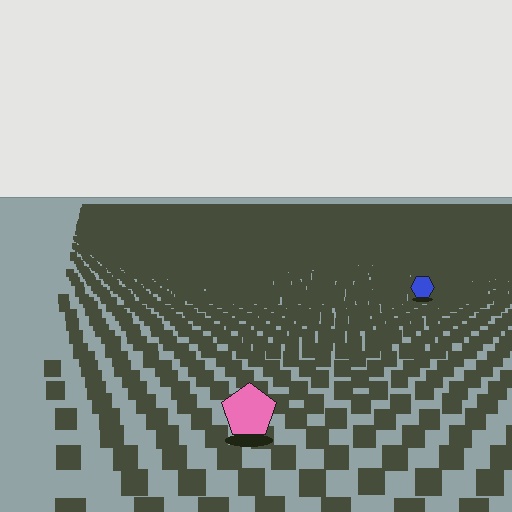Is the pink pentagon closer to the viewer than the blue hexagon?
Yes. The pink pentagon is closer — you can tell from the texture gradient: the ground texture is coarser near it.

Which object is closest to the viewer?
The pink pentagon is closest. The texture marks near it are larger and more spread out.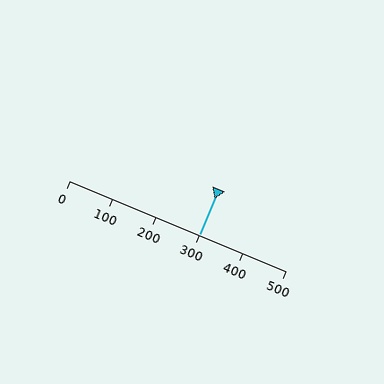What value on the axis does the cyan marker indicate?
The marker indicates approximately 300.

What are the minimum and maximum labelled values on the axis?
The axis runs from 0 to 500.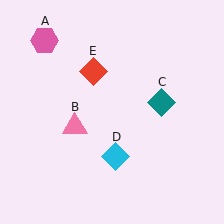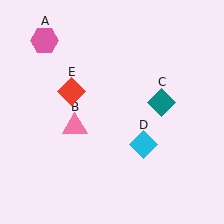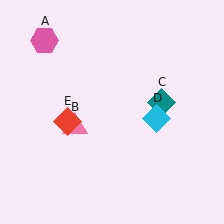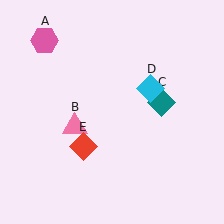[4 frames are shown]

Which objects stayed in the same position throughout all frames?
Pink hexagon (object A) and pink triangle (object B) and teal diamond (object C) remained stationary.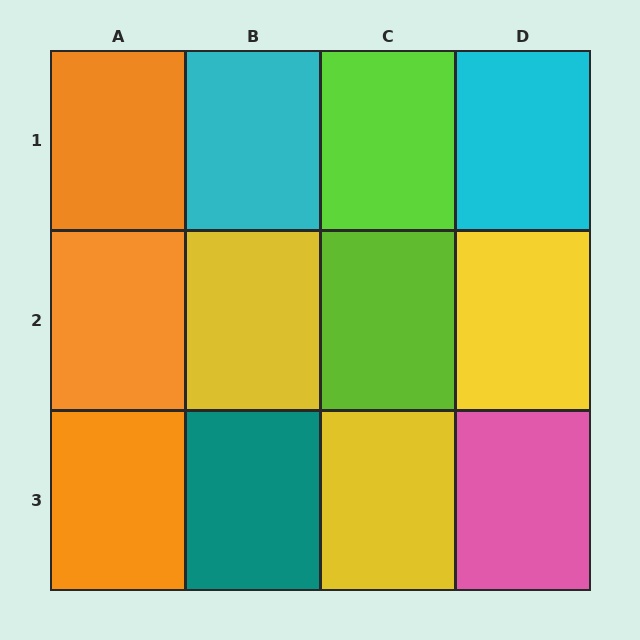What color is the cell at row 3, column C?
Yellow.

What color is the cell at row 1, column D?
Cyan.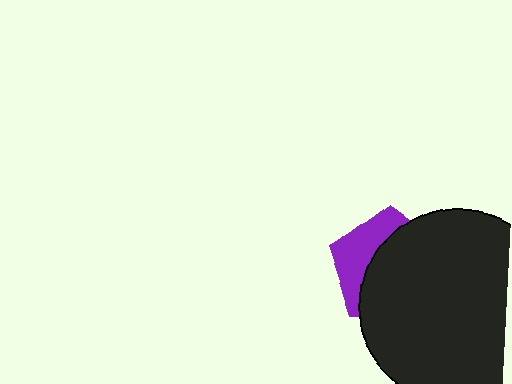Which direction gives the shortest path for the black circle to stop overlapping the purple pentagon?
Moving right gives the shortest separation.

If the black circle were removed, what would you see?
You would see the complete purple pentagon.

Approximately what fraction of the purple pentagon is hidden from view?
Roughly 65% of the purple pentagon is hidden behind the black circle.